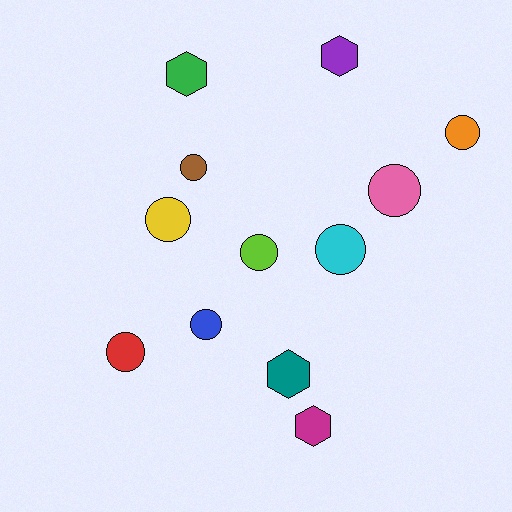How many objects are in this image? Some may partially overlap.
There are 12 objects.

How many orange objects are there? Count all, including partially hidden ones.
There is 1 orange object.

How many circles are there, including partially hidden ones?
There are 8 circles.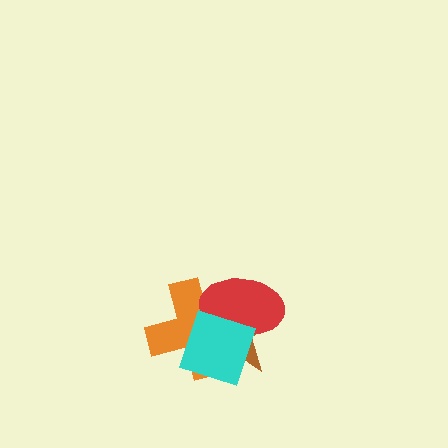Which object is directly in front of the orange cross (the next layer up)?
The red ellipse is directly in front of the orange cross.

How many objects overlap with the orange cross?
3 objects overlap with the orange cross.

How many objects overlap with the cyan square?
3 objects overlap with the cyan square.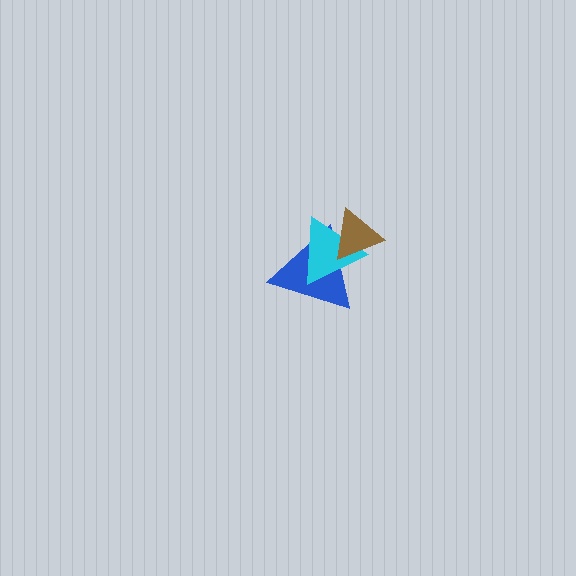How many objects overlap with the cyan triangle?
2 objects overlap with the cyan triangle.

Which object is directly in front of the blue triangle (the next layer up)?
The cyan triangle is directly in front of the blue triangle.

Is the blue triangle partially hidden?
Yes, it is partially covered by another shape.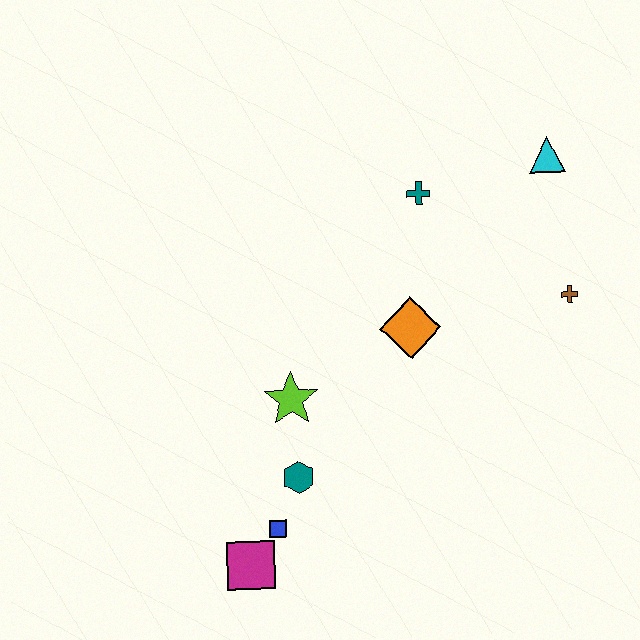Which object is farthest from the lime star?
The cyan triangle is farthest from the lime star.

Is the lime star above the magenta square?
Yes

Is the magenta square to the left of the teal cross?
Yes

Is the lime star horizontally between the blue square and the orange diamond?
Yes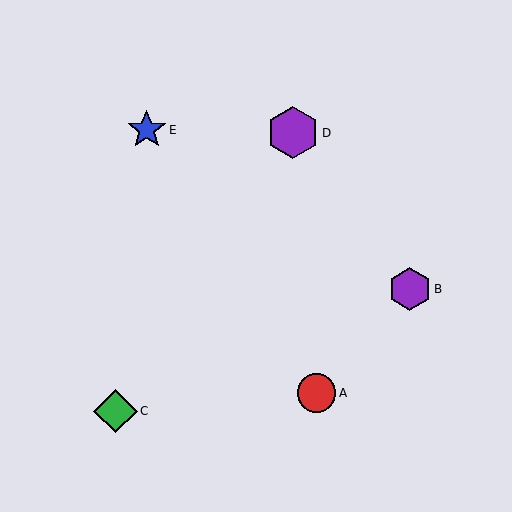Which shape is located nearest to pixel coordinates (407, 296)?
The purple hexagon (labeled B) at (410, 289) is nearest to that location.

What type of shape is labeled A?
Shape A is a red circle.